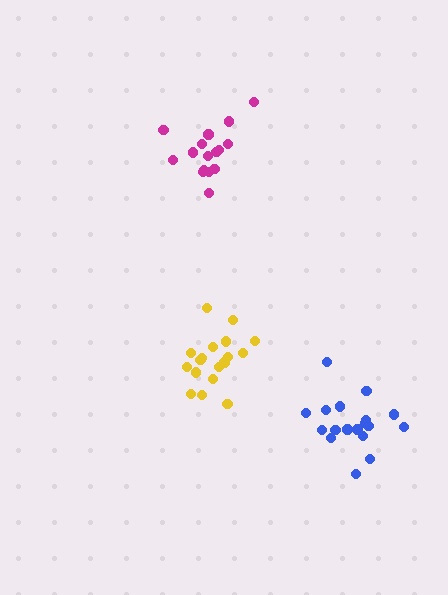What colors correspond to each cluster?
The clusters are colored: yellow, magenta, blue.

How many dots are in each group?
Group 1: 18 dots, Group 2: 16 dots, Group 3: 18 dots (52 total).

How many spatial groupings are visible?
There are 3 spatial groupings.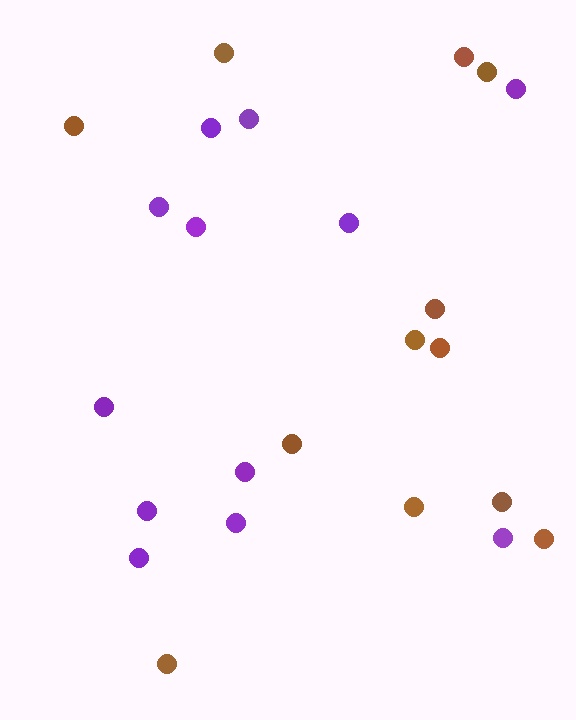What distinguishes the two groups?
There are 2 groups: one group of purple circles (12) and one group of brown circles (12).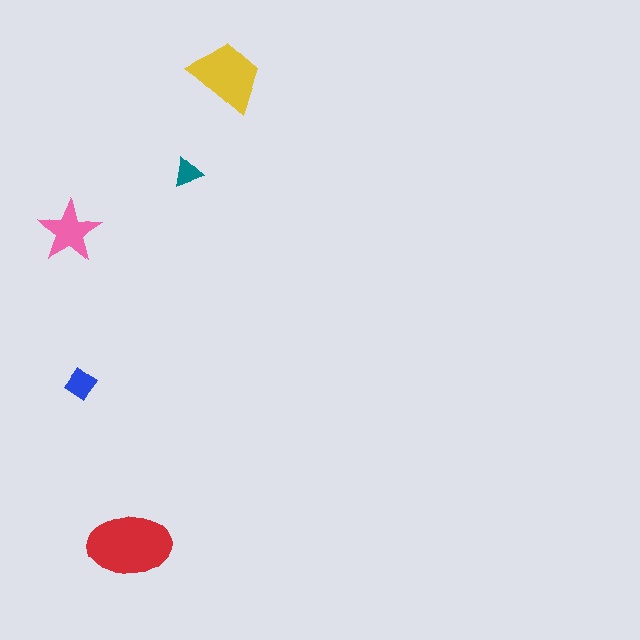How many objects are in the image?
There are 5 objects in the image.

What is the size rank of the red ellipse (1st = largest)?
1st.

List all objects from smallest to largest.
The teal triangle, the blue diamond, the pink star, the yellow trapezoid, the red ellipse.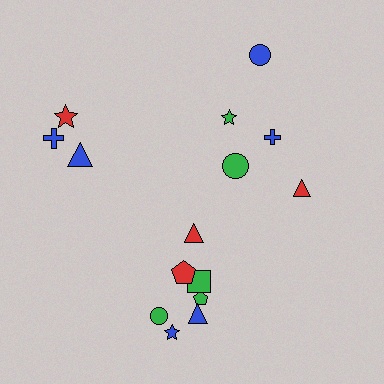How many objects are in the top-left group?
There are 3 objects.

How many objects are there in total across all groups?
There are 15 objects.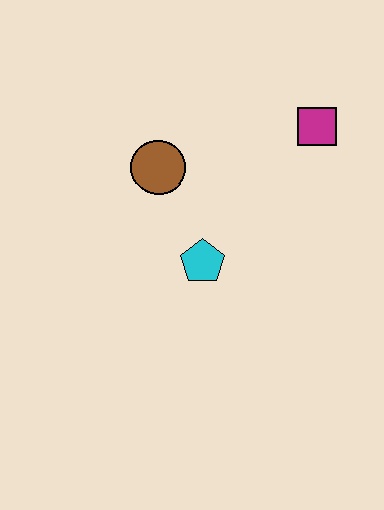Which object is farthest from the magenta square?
The cyan pentagon is farthest from the magenta square.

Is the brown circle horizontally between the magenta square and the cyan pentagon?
No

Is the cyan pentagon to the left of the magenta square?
Yes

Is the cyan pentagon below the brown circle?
Yes